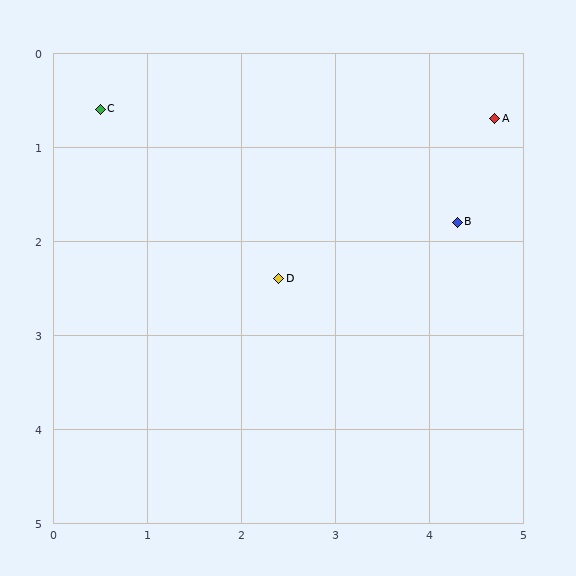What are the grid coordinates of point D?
Point D is at approximately (2.4, 2.4).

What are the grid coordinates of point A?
Point A is at approximately (4.7, 0.7).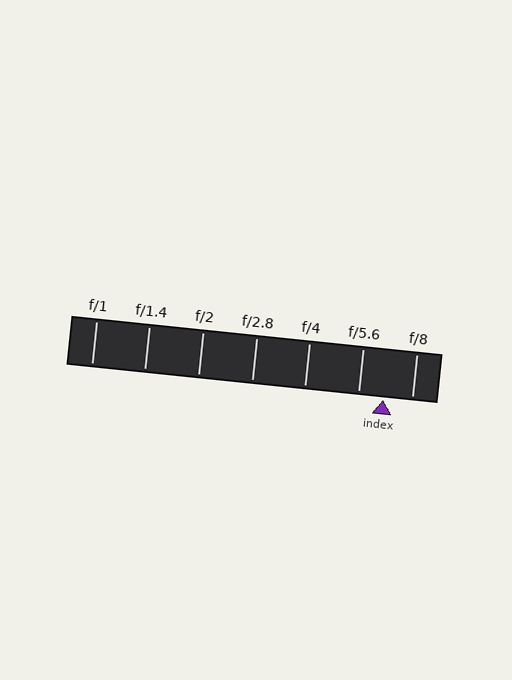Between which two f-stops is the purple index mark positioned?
The index mark is between f/5.6 and f/8.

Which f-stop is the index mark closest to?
The index mark is closest to f/5.6.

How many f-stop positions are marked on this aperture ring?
There are 7 f-stop positions marked.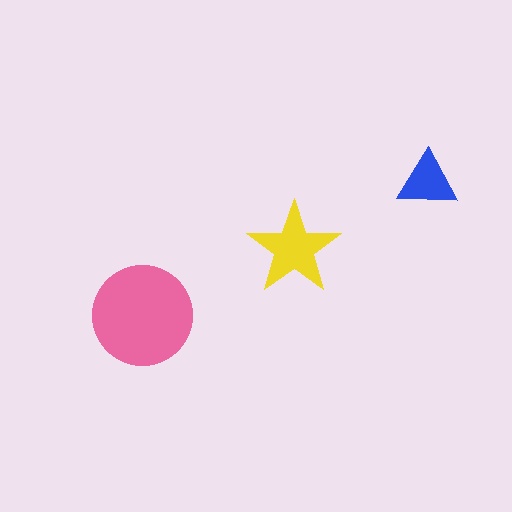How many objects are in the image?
There are 3 objects in the image.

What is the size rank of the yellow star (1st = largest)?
2nd.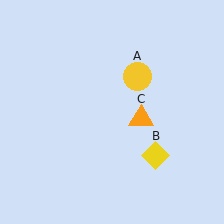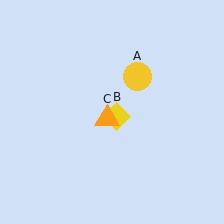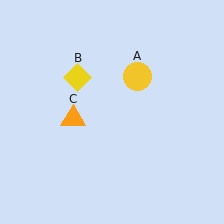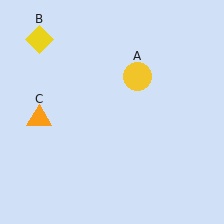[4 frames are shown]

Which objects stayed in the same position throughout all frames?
Yellow circle (object A) remained stationary.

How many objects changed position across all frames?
2 objects changed position: yellow diamond (object B), orange triangle (object C).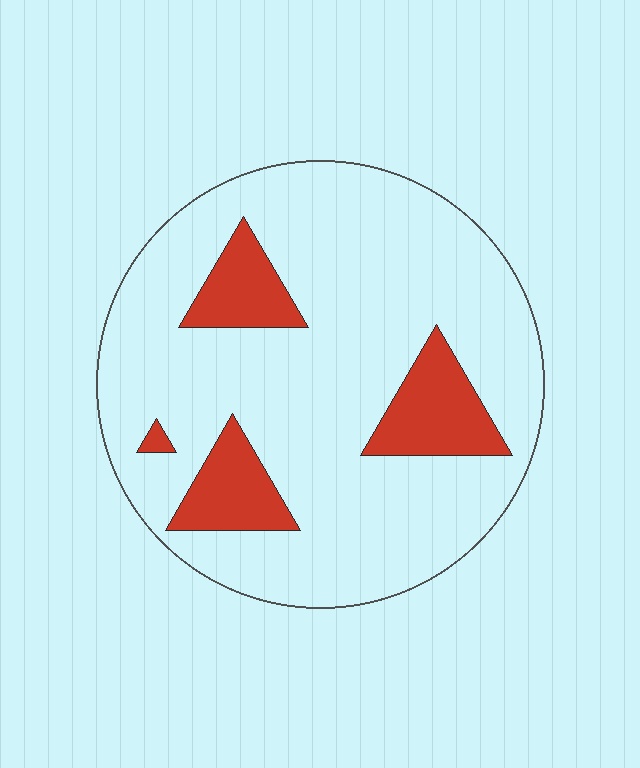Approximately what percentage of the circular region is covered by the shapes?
Approximately 15%.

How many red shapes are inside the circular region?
4.